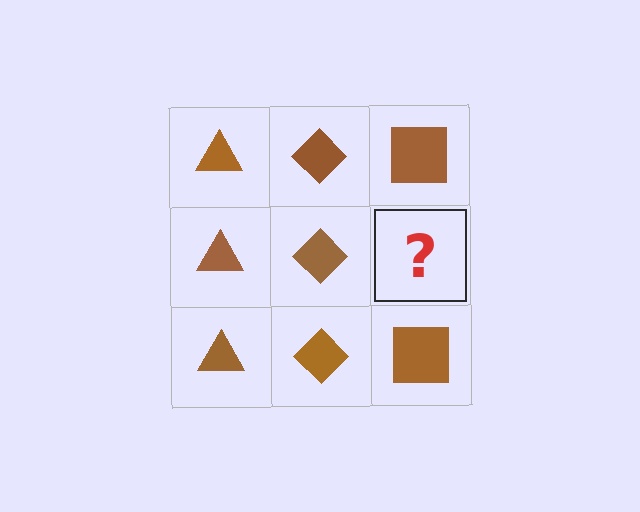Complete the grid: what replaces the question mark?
The question mark should be replaced with a brown square.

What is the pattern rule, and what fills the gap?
The rule is that each column has a consistent shape. The gap should be filled with a brown square.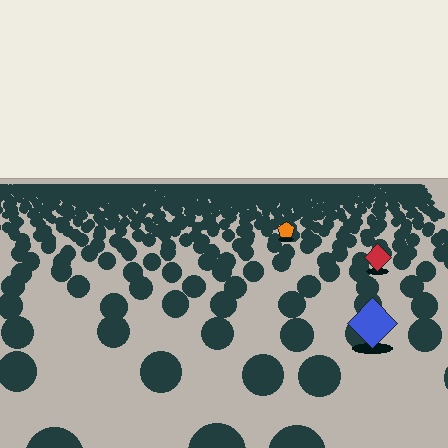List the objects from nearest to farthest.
From nearest to farthest: the blue diamond, the red diamond, the orange pentagon.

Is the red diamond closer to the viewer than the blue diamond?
No. The blue diamond is closer — you can tell from the texture gradient: the ground texture is coarser near it.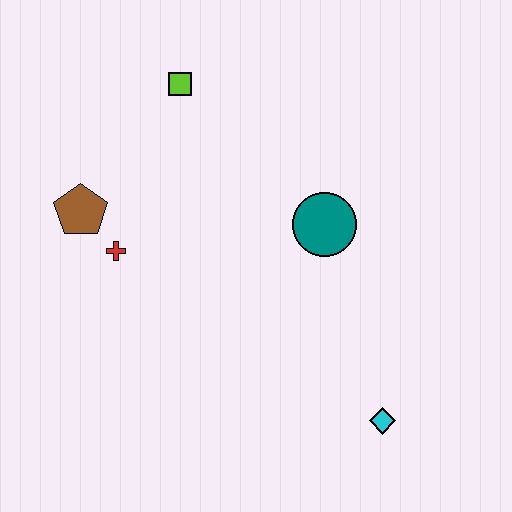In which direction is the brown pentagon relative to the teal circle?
The brown pentagon is to the left of the teal circle.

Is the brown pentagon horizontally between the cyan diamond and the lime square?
No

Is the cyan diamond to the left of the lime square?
No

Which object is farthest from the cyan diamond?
The lime square is farthest from the cyan diamond.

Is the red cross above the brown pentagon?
No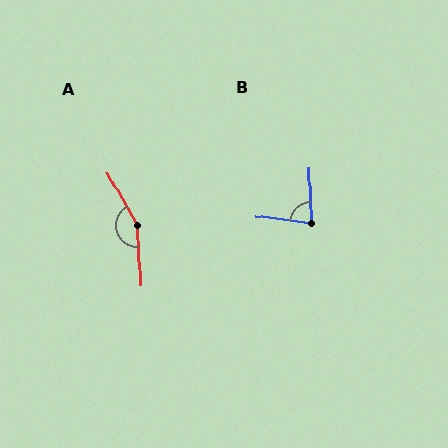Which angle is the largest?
A, at approximately 154 degrees.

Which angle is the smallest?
B, at approximately 81 degrees.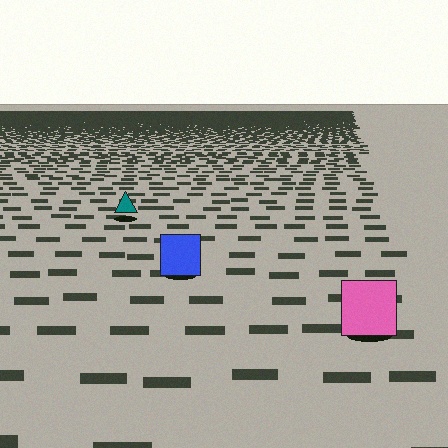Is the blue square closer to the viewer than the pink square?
No. The pink square is closer — you can tell from the texture gradient: the ground texture is coarser near it.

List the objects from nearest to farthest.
From nearest to farthest: the pink square, the blue square, the teal triangle.